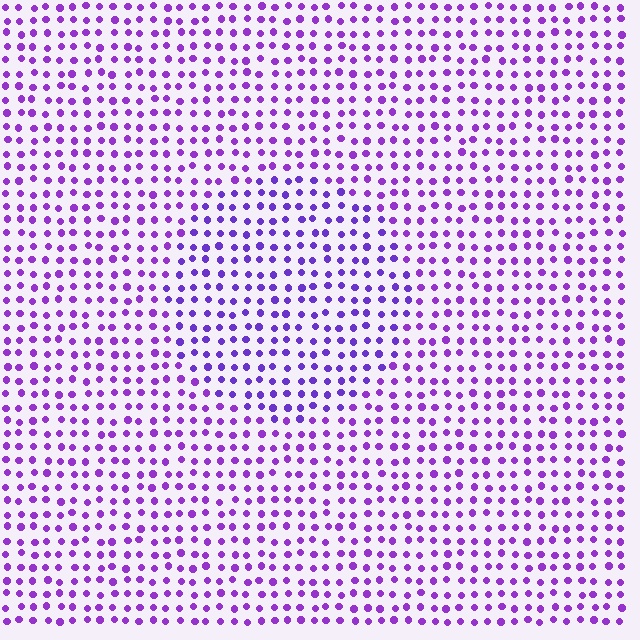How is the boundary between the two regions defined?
The boundary is defined purely by a slight shift in hue (about 17 degrees). Spacing, size, and orientation are identical on both sides.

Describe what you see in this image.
The image is filled with small purple elements in a uniform arrangement. A circle-shaped region is visible where the elements are tinted to a slightly different hue, forming a subtle color boundary.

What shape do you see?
I see a circle.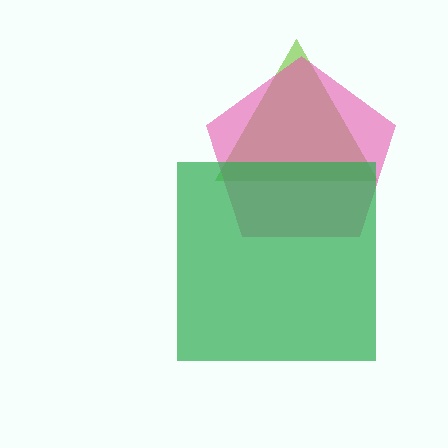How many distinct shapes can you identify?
There are 3 distinct shapes: a lime triangle, a pink pentagon, a green square.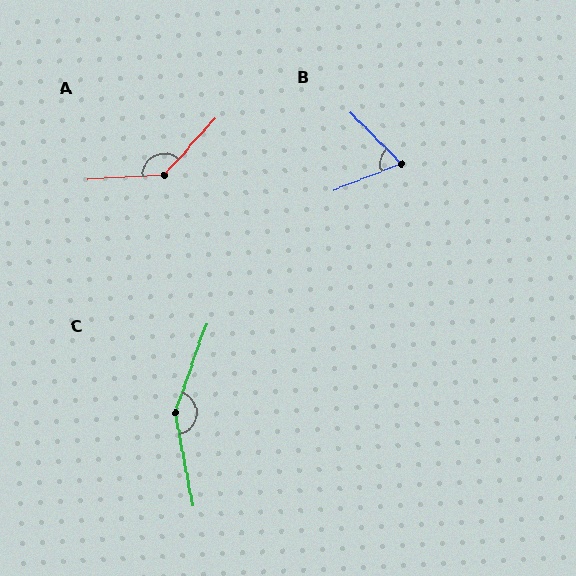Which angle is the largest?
C, at approximately 150 degrees.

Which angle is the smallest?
B, at approximately 67 degrees.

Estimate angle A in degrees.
Approximately 136 degrees.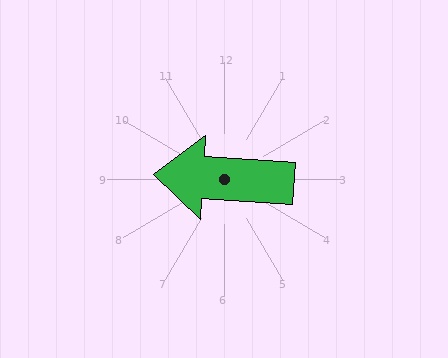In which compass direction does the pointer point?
West.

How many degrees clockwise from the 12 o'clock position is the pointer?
Approximately 273 degrees.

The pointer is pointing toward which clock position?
Roughly 9 o'clock.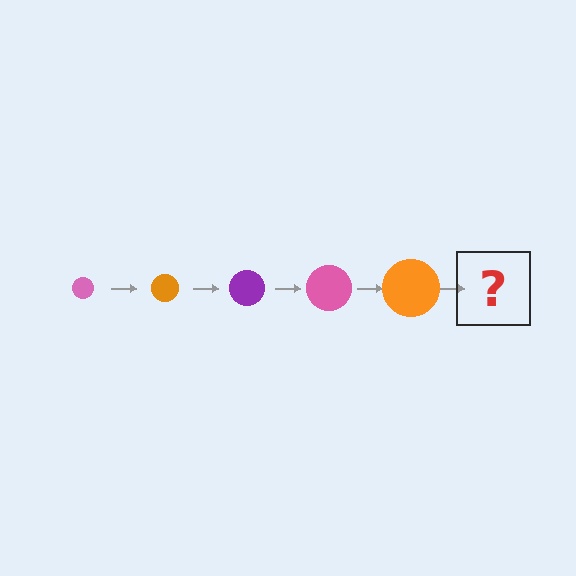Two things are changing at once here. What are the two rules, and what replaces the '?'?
The two rules are that the circle grows larger each step and the color cycles through pink, orange, and purple. The '?' should be a purple circle, larger than the previous one.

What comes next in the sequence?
The next element should be a purple circle, larger than the previous one.